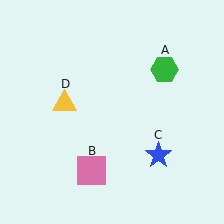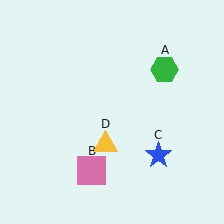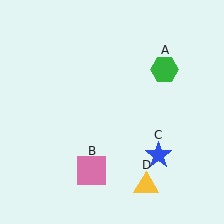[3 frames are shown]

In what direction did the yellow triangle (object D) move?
The yellow triangle (object D) moved down and to the right.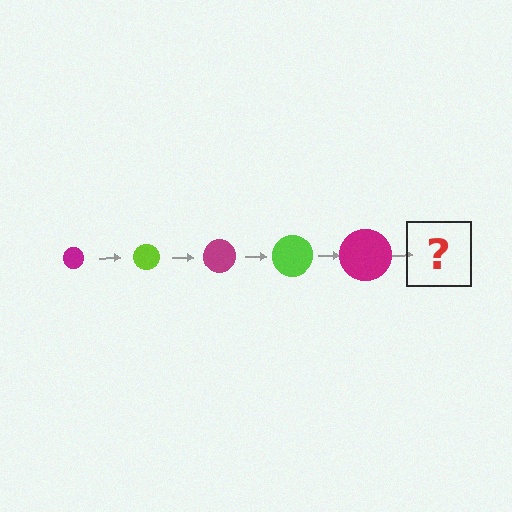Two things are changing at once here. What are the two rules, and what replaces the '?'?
The two rules are that the circle grows larger each step and the color cycles through magenta and lime. The '?' should be a lime circle, larger than the previous one.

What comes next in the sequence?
The next element should be a lime circle, larger than the previous one.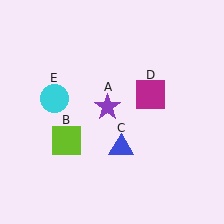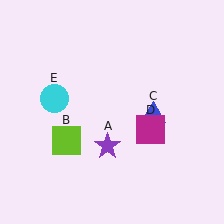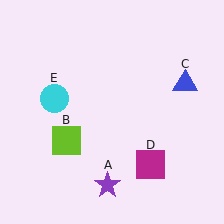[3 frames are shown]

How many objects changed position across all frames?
3 objects changed position: purple star (object A), blue triangle (object C), magenta square (object D).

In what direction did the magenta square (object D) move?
The magenta square (object D) moved down.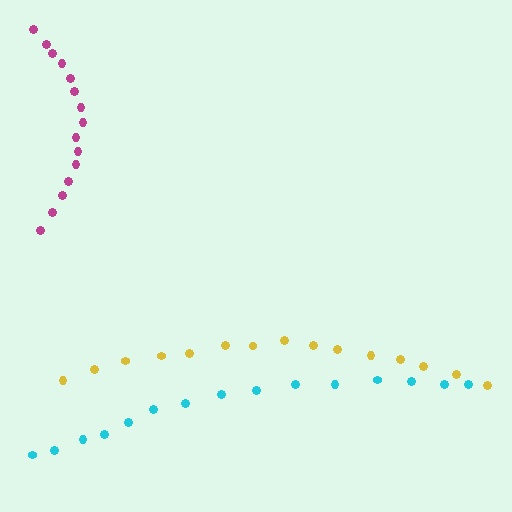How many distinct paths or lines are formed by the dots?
There are 3 distinct paths.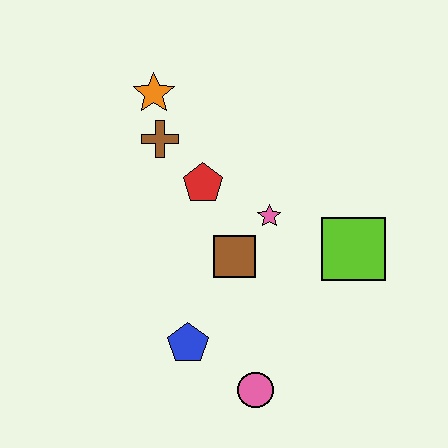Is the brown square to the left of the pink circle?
Yes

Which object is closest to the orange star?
The brown cross is closest to the orange star.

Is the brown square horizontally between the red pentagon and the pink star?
Yes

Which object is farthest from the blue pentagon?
The orange star is farthest from the blue pentagon.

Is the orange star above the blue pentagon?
Yes